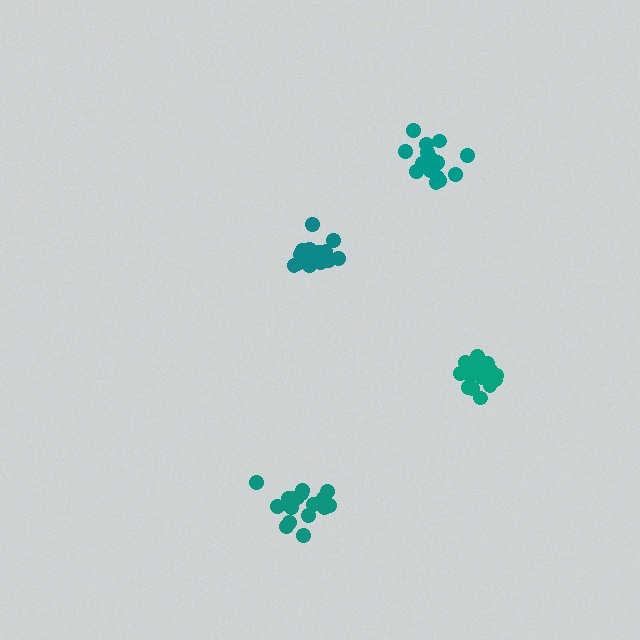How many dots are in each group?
Group 1: 19 dots, Group 2: 18 dots, Group 3: 19 dots, Group 4: 17 dots (73 total).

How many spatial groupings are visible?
There are 4 spatial groupings.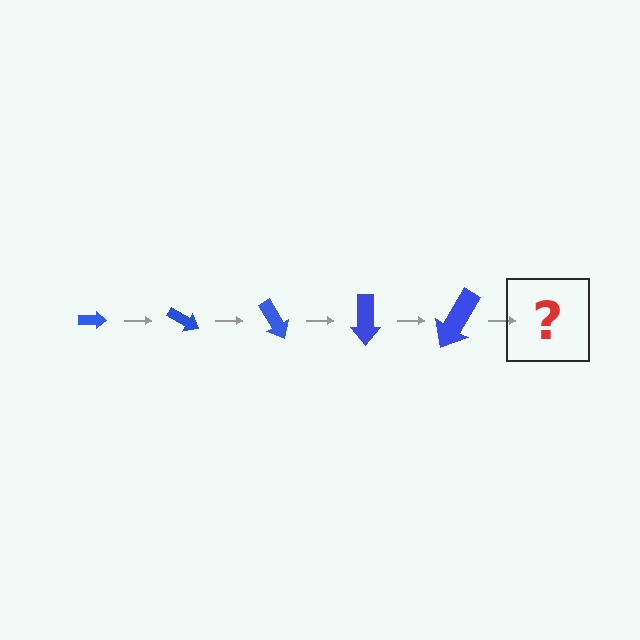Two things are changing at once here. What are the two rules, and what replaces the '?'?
The two rules are that the arrow grows larger each step and it rotates 30 degrees each step. The '?' should be an arrow, larger than the previous one and rotated 150 degrees from the start.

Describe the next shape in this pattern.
It should be an arrow, larger than the previous one and rotated 150 degrees from the start.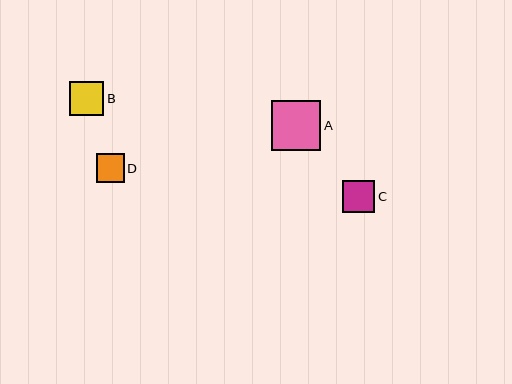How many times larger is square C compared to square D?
Square C is approximately 1.1 times the size of square D.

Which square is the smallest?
Square D is the smallest with a size of approximately 28 pixels.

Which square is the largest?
Square A is the largest with a size of approximately 50 pixels.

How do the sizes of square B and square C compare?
Square B and square C are approximately the same size.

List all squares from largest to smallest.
From largest to smallest: A, B, C, D.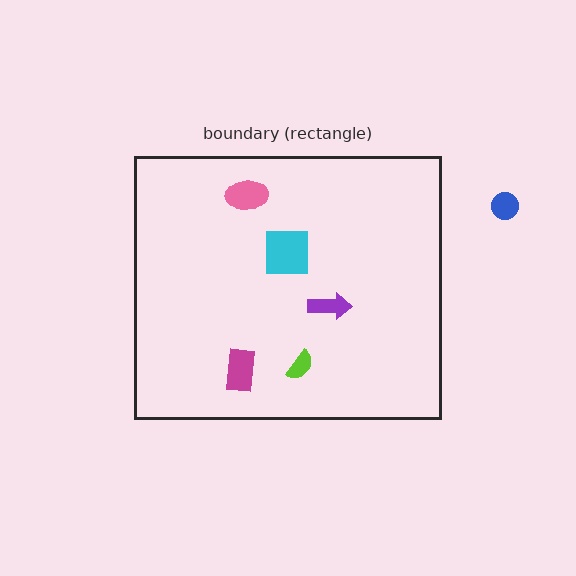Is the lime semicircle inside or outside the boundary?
Inside.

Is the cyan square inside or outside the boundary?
Inside.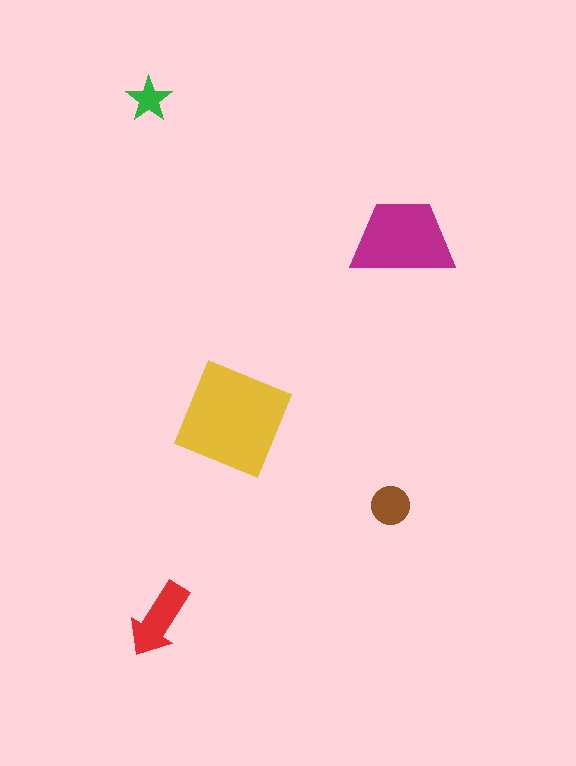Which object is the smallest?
The green star.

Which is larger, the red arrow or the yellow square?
The yellow square.